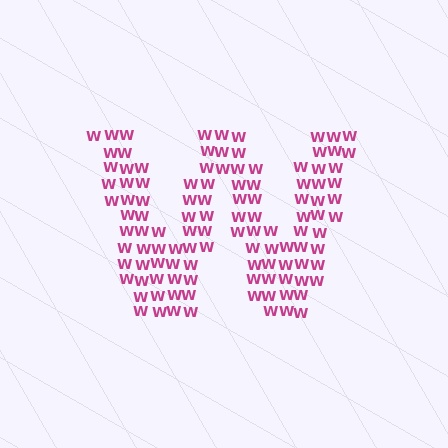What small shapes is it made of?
It is made of small letter W's.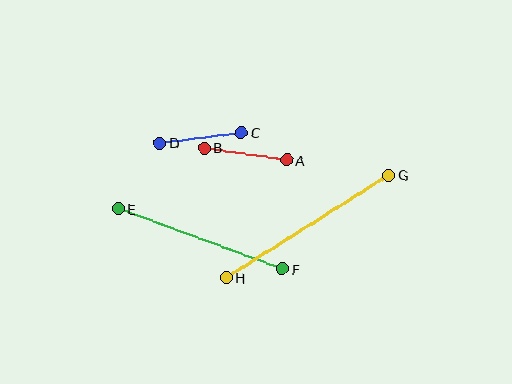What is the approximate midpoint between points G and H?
The midpoint is at approximately (308, 226) pixels.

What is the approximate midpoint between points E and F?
The midpoint is at approximately (200, 239) pixels.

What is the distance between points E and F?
The distance is approximately 175 pixels.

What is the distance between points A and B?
The distance is approximately 83 pixels.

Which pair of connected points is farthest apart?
Points G and H are farthest apart.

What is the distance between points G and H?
The distance is approximately 192 pixels.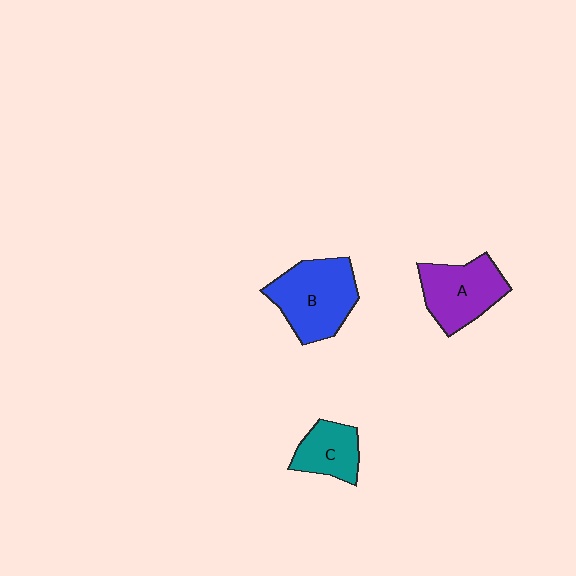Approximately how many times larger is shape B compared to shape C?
Approximately 1.8 times.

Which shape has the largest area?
Shape B (blue).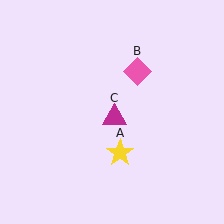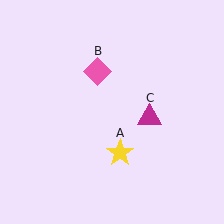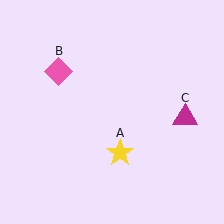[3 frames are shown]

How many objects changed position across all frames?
2 objects changed position: pink diamond (object B), magenta triangle (object C).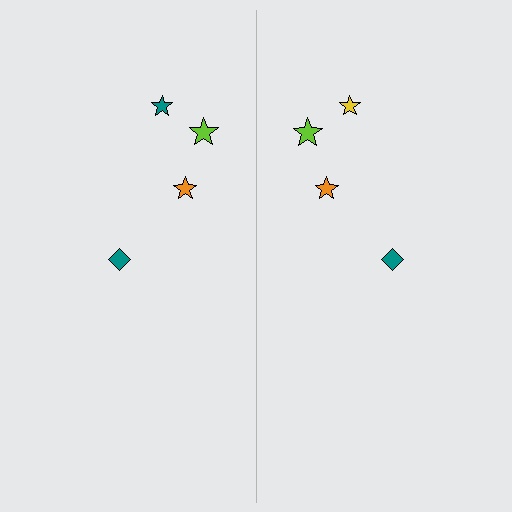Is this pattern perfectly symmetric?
No, the pattern is not perfectly symmetric. The yellow star on the right side breaks the symmetry — its mirror counterpart is teal.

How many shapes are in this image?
There are 8 shapes in this image.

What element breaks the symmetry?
The yellow star on the right side breaks the symmetry — its mirror counterpart is teal.